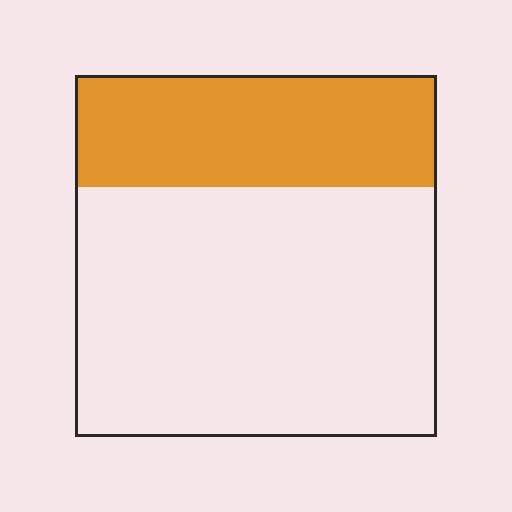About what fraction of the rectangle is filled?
About one third (1/3).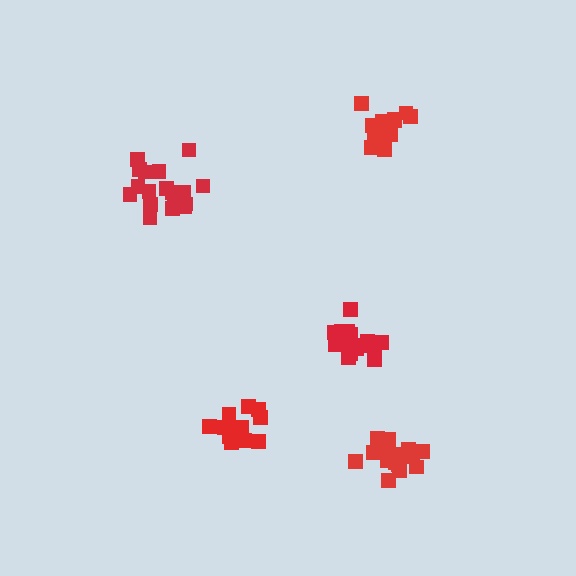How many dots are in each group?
Group 1: 16 dots, Group 2: 18 dots, Group 3: 17 dots, Group 4: 19 dots, Group 5: 20 dots (90 total).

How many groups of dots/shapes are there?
There are 5 groups.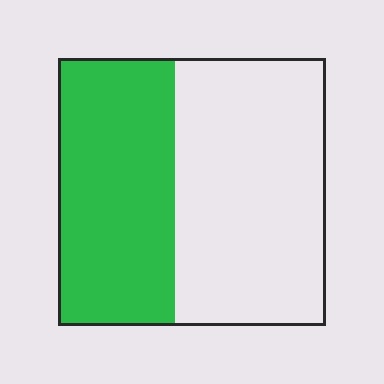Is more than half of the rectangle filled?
No.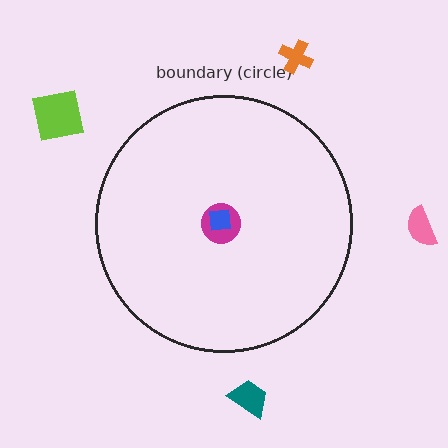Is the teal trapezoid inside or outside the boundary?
Outside.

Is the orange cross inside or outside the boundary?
Outside.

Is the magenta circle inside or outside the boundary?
Inside.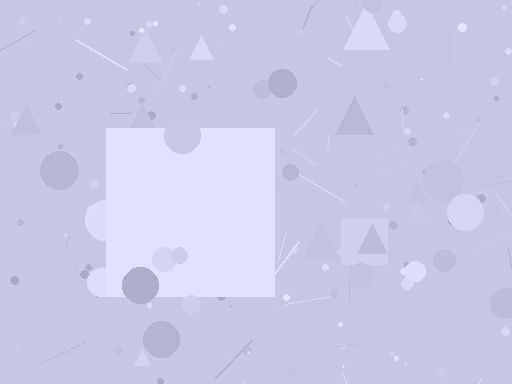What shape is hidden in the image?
A square is hidden in the image.